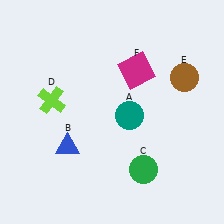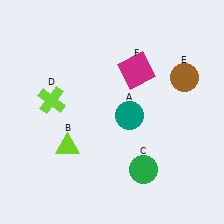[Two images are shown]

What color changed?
The triangle (B) changed from blue in Image 1 to lime in Image 2.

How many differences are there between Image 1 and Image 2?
There is 1 difference between the two images.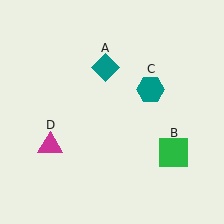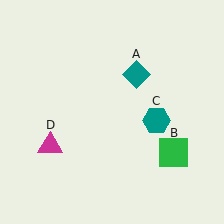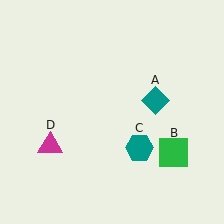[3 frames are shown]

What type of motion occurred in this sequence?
The teal diamond (object A), teal hexagon (object C) rotated clockwise around the center of the scene.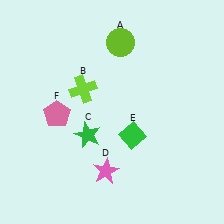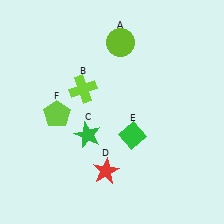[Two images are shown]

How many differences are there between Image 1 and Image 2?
There are 2 differences between the two images.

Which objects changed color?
D changed from pink to red. F changed from pink to lime.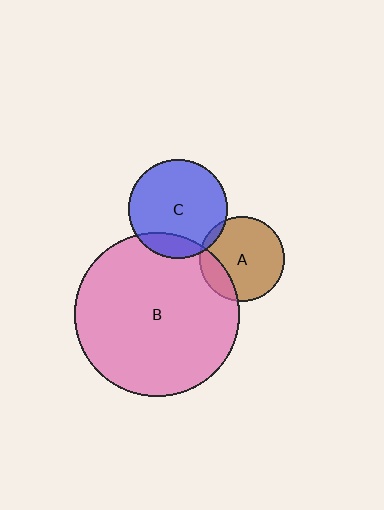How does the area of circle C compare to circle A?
Approximately 1.4 times.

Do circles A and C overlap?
Yes.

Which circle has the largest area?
Circle B (pink).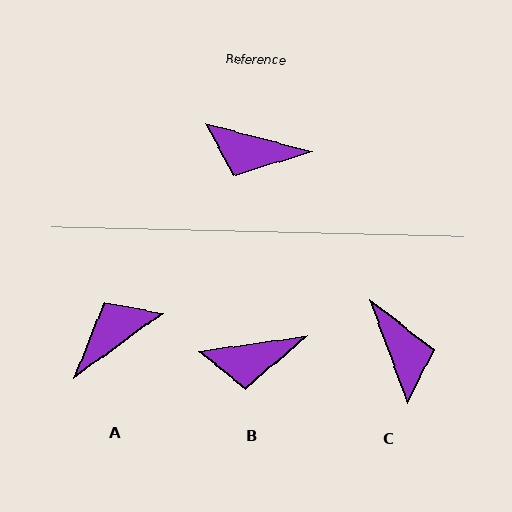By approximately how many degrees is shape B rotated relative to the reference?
Approximately 24 degrees counter-clockwise.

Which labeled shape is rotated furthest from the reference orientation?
A, about 129 degrees away.